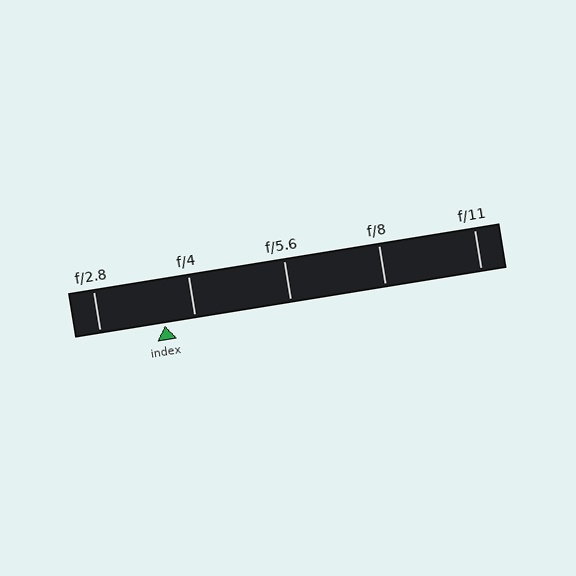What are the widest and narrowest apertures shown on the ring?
The widest aperture shown is f/2.8 and the narrowest is f/11.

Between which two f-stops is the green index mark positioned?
The index mark is between f/2.8 and f/4.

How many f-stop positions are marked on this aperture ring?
There are 5 f-stop positions marked.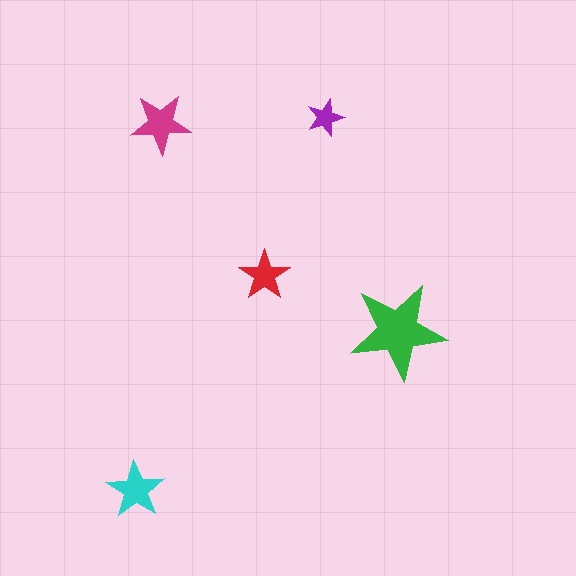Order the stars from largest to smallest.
the green one, the magenta one, the cyan one, the red one, the purple one.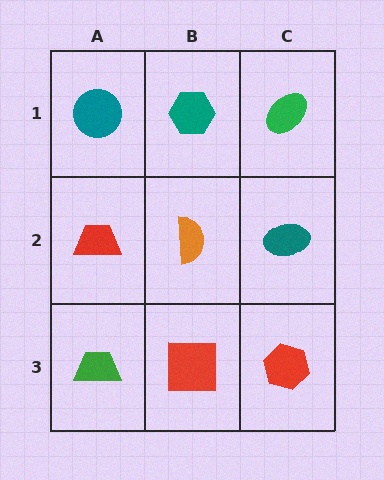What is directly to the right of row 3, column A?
A red square.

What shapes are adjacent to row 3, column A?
A red trapezoid (row 2, column A), a red square (row 3, column B).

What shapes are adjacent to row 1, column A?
A red trapezoid (row 2, column A), a teal hexagon (row 1, column B).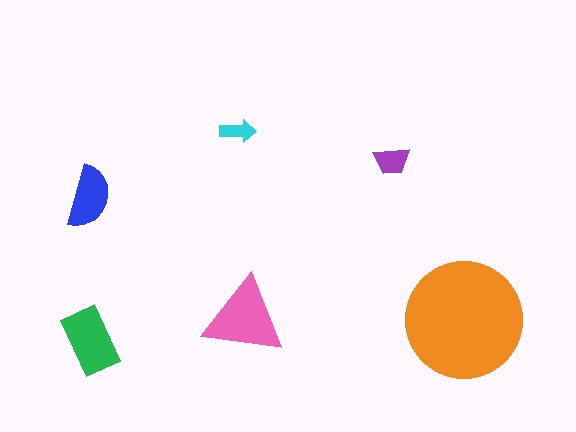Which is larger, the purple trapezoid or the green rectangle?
The green rectangle.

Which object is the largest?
The orange circle.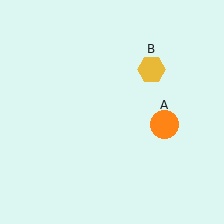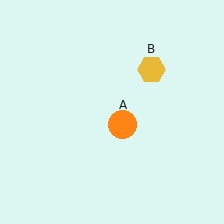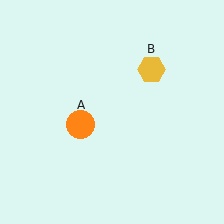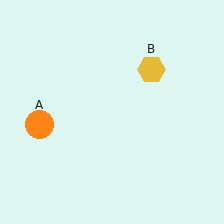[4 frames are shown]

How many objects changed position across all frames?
1 object changed position: orange circle (object A).